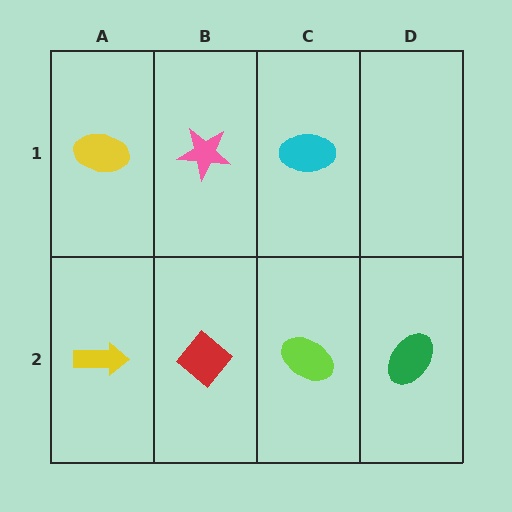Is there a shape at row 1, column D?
No, that cell is empty.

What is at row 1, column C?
A cyan ellipse.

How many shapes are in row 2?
4 shapes.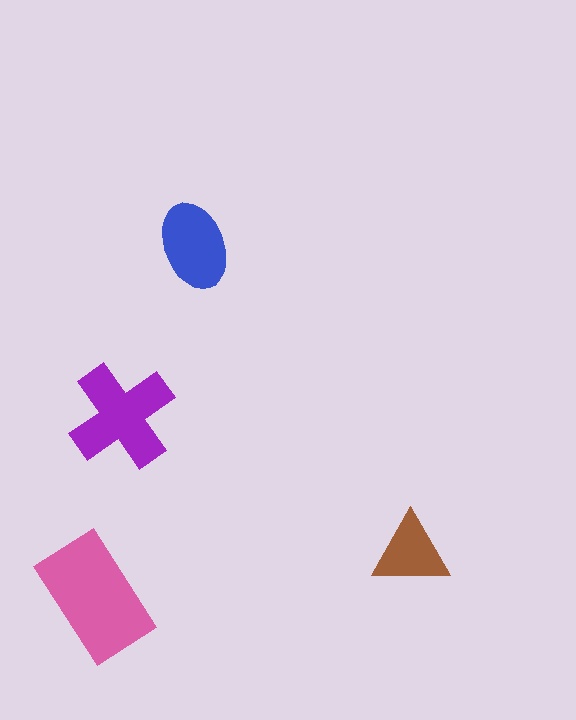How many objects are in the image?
There are 4 objects in the image.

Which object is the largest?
The pink rectangle.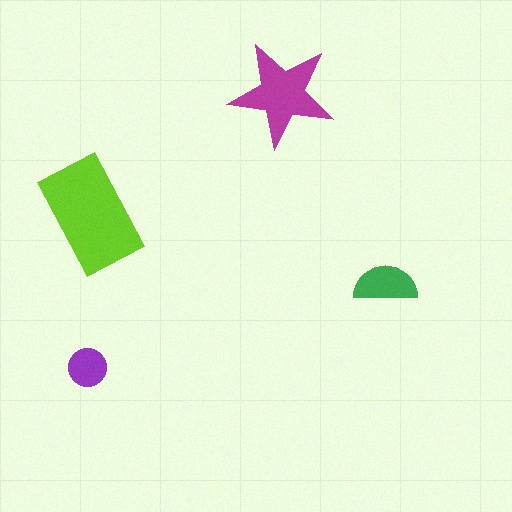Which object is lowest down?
The purple circle is bottommost.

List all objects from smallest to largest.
The purple circle, the green semicircle, the magenta star, the lime rectangle.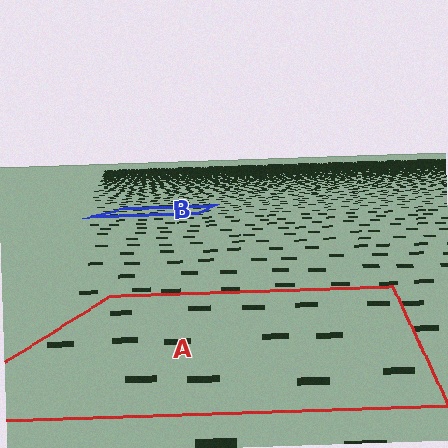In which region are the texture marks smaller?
The texture marks are smaller in region B, because it is farther away.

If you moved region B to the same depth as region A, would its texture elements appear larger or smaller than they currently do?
They would appear larger. At a closer depth, the same texture elements are projected at a bigger on-screen size.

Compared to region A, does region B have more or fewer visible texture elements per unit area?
Region B has more texture elements per unit area — they are packed more densely because it is farther away.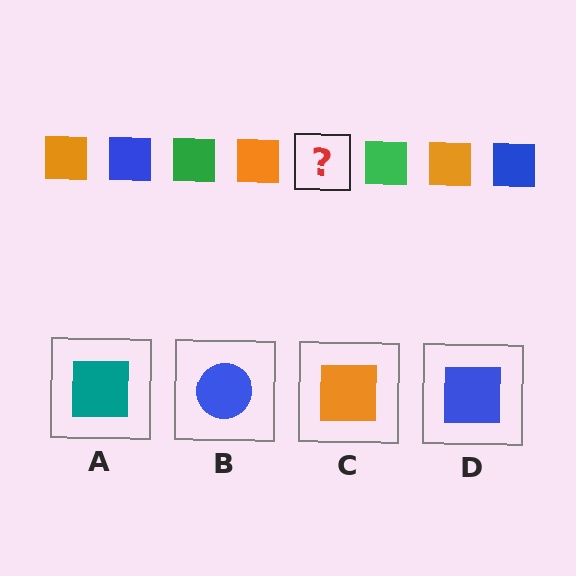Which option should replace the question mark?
Option D.